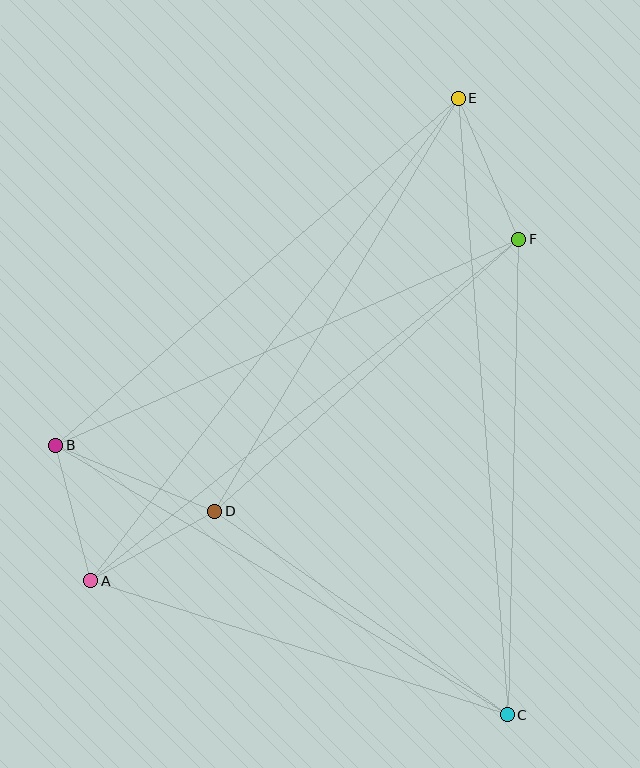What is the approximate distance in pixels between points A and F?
The distance between A and F is approximately 547 pixels.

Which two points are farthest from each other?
Points C and E are farthest from each other.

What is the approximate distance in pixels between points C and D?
The distance between C and D is approximately 357 pixels.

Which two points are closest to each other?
Points A and B are closest to each other.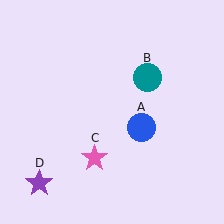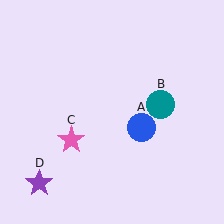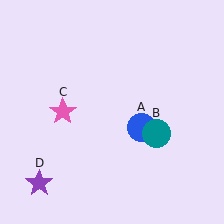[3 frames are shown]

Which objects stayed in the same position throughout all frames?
Blue circle (object A) and purple star (object D) remained stationary.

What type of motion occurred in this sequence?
The teal circle (object B), pink star (object C) rotated clockwise around the center of the scene.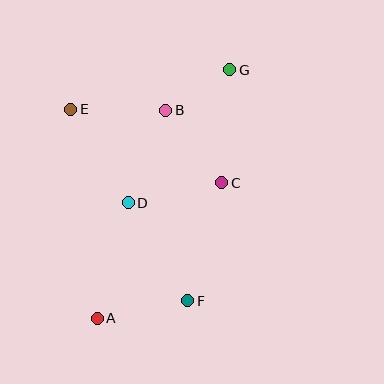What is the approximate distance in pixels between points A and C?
The distance between A and C is approximately 184 pixels.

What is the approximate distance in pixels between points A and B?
The distance between A and B is approximately 219 pixels.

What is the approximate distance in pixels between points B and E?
The distance between B and E is approximately 95 pixels.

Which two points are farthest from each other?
Points A and G are farthest from each other.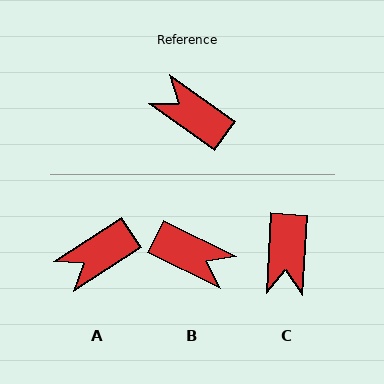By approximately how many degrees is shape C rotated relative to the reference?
Approximately 122 degrees counter-clockwise.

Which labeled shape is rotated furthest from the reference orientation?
B, about 171 degrees away.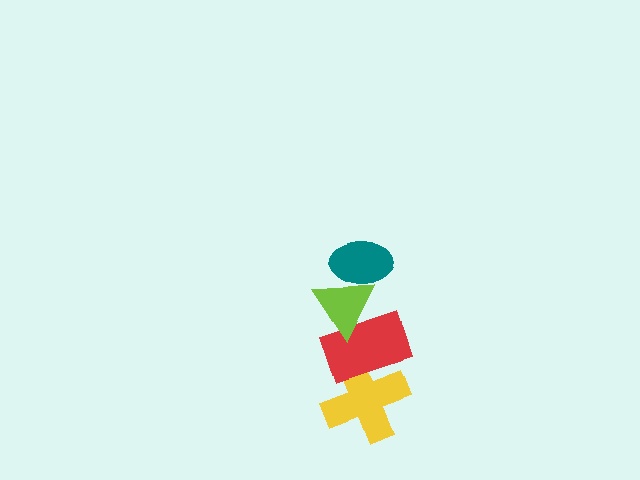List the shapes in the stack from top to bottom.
From top to bottom: the teal ellipse, the lime triangle, the red rectangle, the yellow cross.